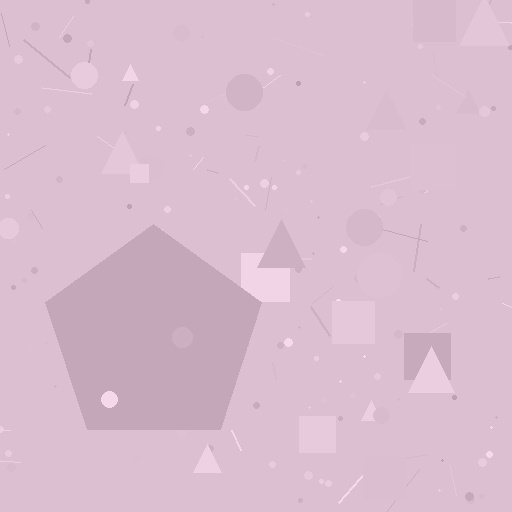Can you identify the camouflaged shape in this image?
The camouflaged shape is a pentagon.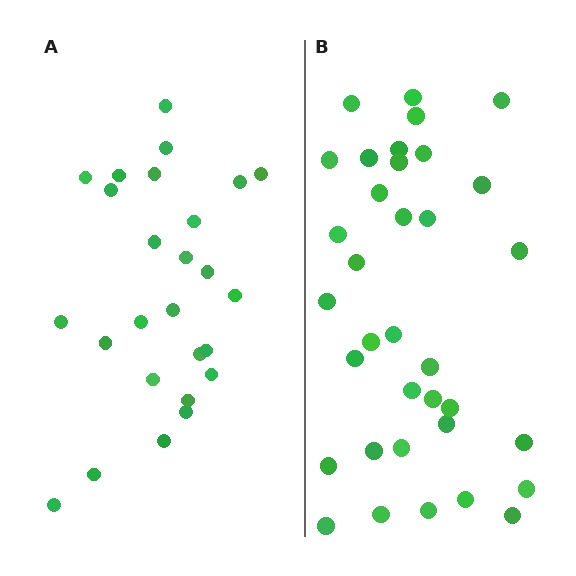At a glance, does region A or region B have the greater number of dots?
Region B (the right region) has more dots.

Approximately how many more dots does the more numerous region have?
Region B has roughly 8 or so more dots than region A.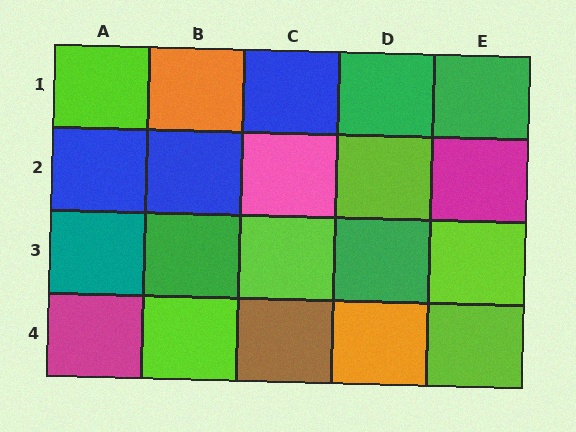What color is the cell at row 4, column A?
Magenta.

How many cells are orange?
2 cells are orange.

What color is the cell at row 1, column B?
Orange.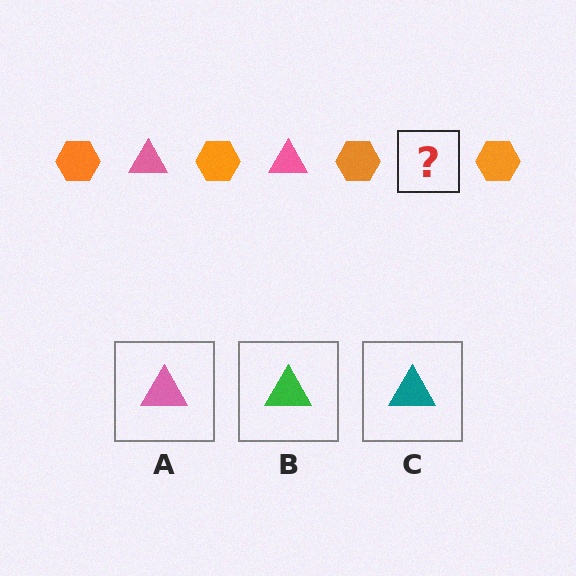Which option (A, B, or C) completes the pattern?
A.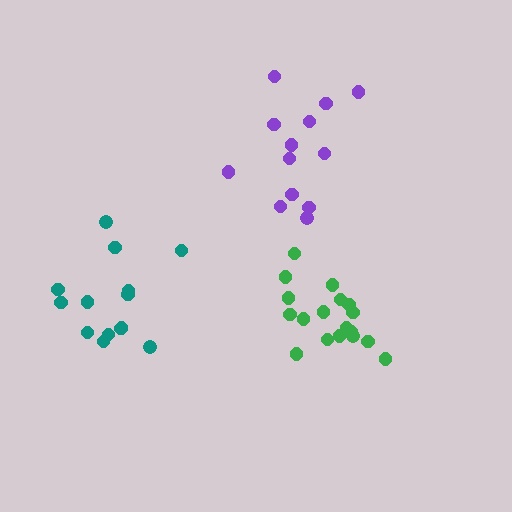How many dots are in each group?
Group 1: 13 dots, Group 2: 18 dots, Group 3: 14 dots (45 total).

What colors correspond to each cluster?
The clusters are colored: purple, green, teal.